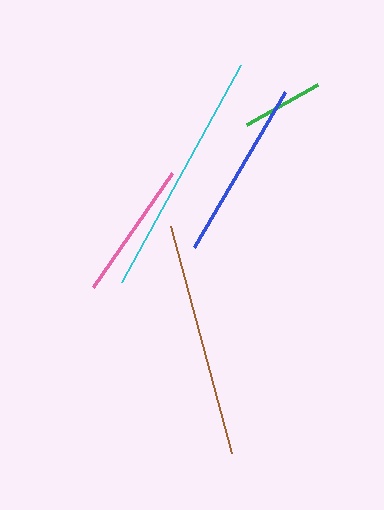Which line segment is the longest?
The cyan line is the longest at approximately 248 pixels.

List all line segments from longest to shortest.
From longest to shortest: cyan, brown, blue, pink, green.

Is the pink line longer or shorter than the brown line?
The brown line is longer than the pink line.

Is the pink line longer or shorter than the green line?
The pink line is longer than the green line.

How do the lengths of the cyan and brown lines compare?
The cyan and brown lines are approximately the same length.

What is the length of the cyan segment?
The cyan segment is approximately 248 pixels long.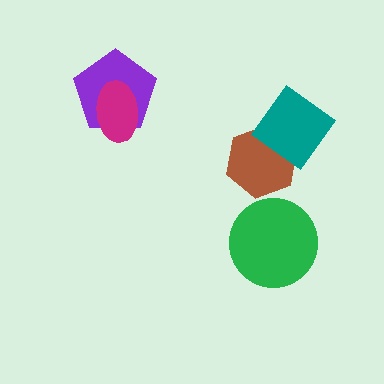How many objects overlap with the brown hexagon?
1 object overlaps with the brown hexagon.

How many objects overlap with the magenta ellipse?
1 object overlaps with the magenta ellipse.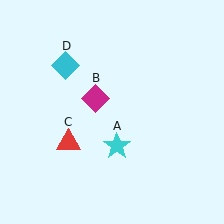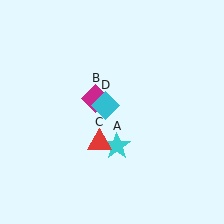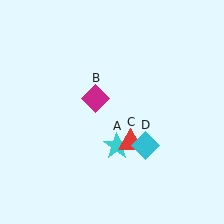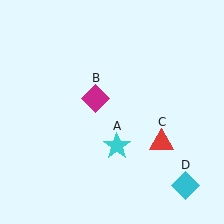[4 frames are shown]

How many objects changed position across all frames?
2 objects changed position: red triangle (object C), cyan diamond (object D).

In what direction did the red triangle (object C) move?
The red triangle (object C) moved right.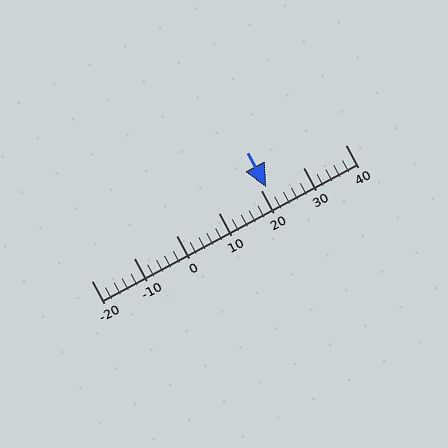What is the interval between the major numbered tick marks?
The major tick marks are spaced 10 units apart.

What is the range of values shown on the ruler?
The ruler shows values from -20 to 40.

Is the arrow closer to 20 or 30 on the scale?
The arrow is closer to 20.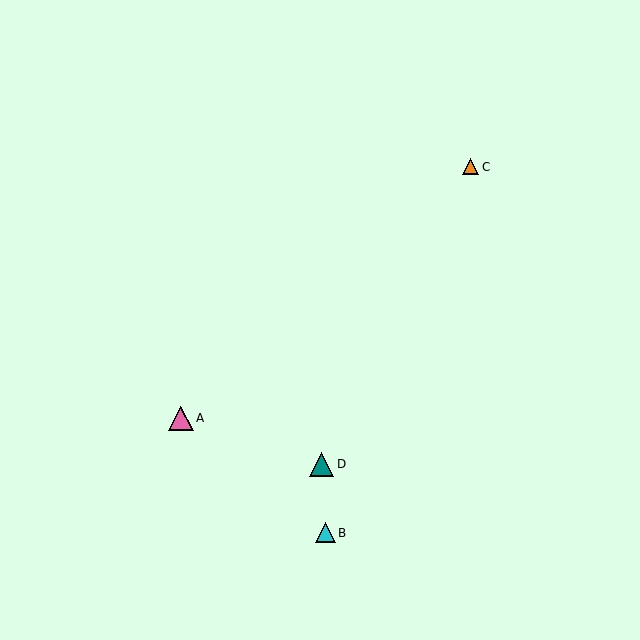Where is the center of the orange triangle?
The center of the orange triangle is at (471, 167).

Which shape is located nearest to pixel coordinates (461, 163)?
The orange triangle (labeled C) at (471, 167) is nearest to that location.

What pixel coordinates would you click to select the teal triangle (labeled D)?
Click at (322, 464) to select the teal triangle D.